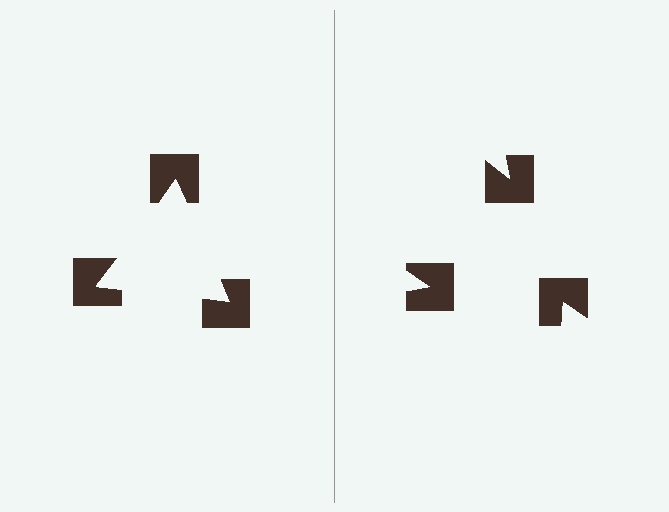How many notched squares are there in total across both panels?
6 — 3 on each side.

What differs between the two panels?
The notched squares are positioned identically on both sides; only the wedge orientations differ. On the left they align to a triangle; on the right they are misaligned.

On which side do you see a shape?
An illusory triangle appears on the left side. On the right side the wedge cuts are rotated, so no coherent shape forms.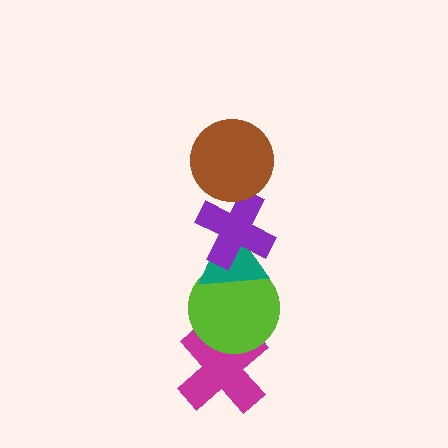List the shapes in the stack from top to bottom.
From top to bottom: the brown circle, the purple cross, the teal triangle, the lime circle, the magenta cross.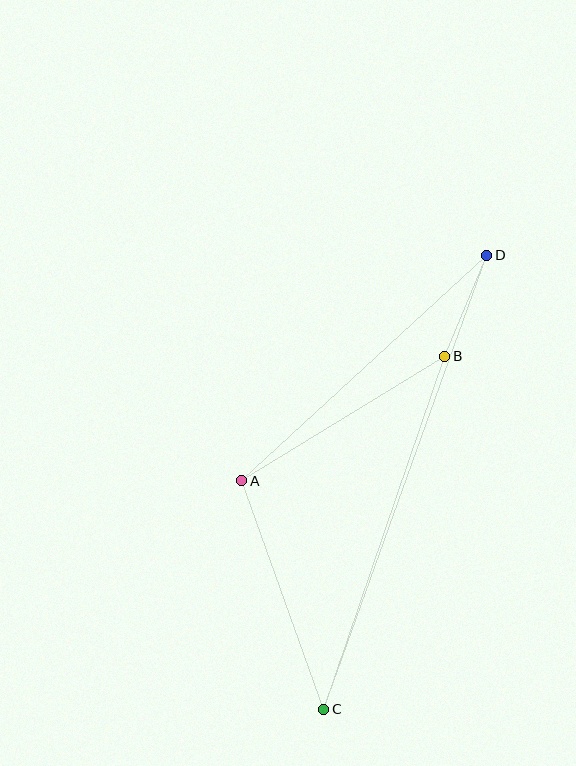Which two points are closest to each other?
Points B and D are closest to each other.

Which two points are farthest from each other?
Points C and D are farthest from each other.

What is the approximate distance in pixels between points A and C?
The distance between A and C is approximately 243 pixels.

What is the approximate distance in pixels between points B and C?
The distance between B and C is approximately 373 pixels.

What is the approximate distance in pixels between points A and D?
The distance between A and D is approximately 333 pixels.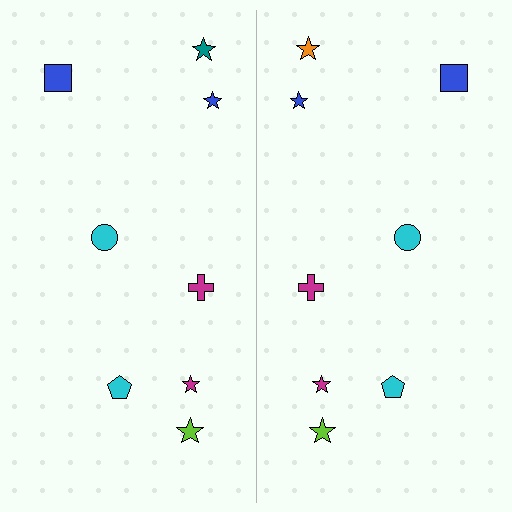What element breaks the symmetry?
The orange star on the right side breaks the symmetry — its mirror counterpart is teal.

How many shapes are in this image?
There are 16 shapes in this image.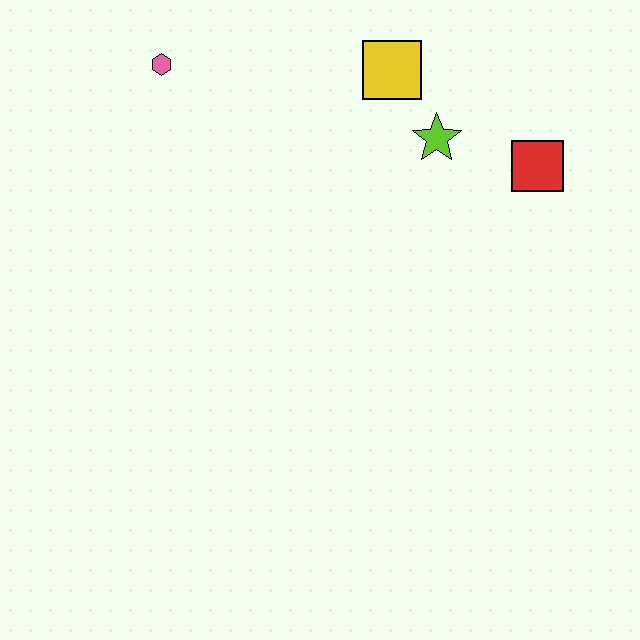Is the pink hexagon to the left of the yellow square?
Yes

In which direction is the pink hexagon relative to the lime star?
The pink hexagon is to the left of the lime star.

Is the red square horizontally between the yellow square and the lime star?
No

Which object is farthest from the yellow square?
The pink hexagon is farthest from the yellow square.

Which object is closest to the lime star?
The yellow square is closest to the lime star.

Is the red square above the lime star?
No